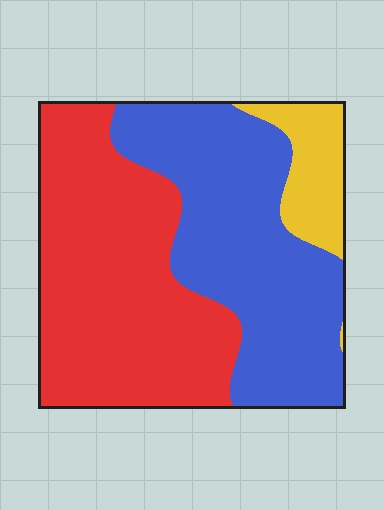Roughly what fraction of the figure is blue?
Blue covers 42% of the figure.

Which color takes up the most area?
Red, at roughly 45%.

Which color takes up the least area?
Yellow, at roughly 10%.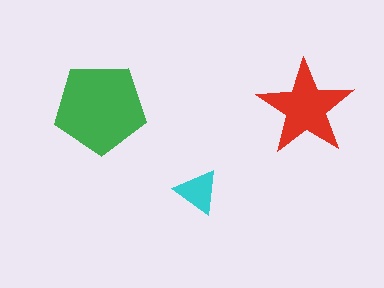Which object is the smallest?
The cyan triangle.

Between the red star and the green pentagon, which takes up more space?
The green pentagon.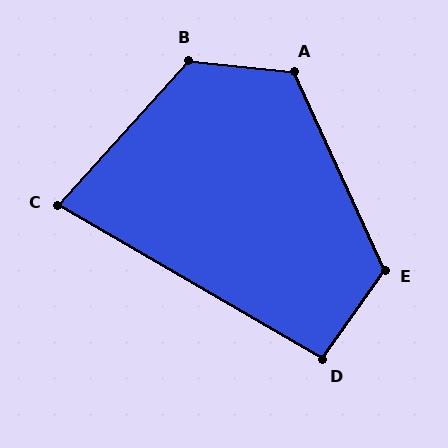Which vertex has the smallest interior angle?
C, at approximately 78 degrees.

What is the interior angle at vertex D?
Approximately 95 degrees (approximately right).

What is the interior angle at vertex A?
Approximately 121 degrees (obtuse).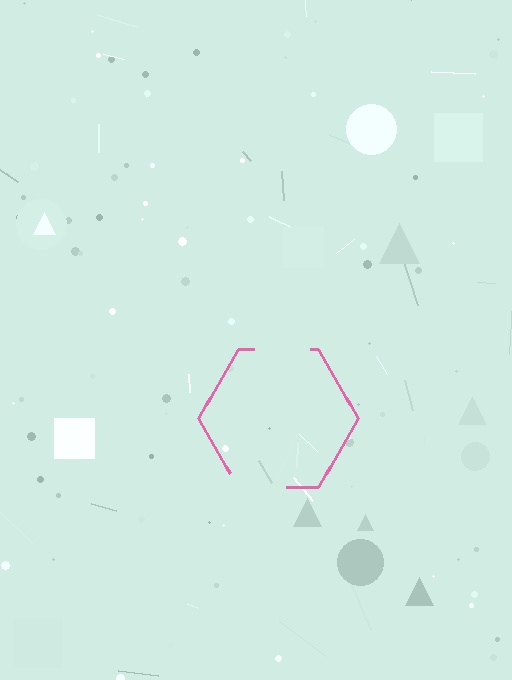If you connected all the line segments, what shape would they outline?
They would outline a hexagon.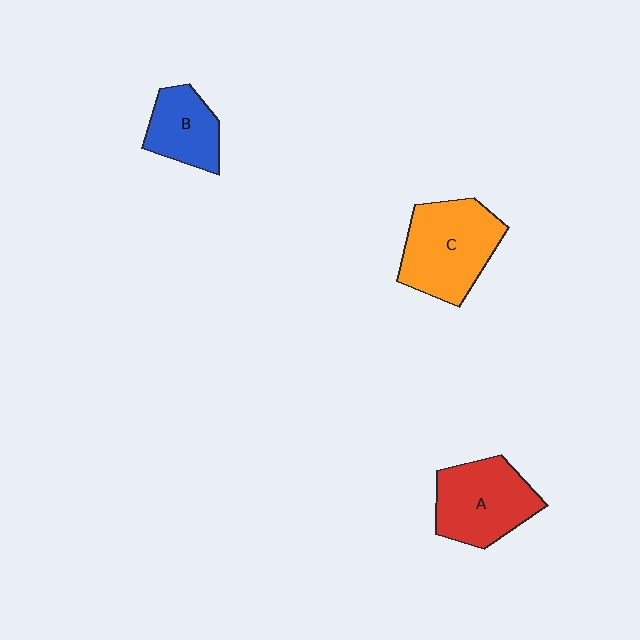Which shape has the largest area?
Shape C (orange).